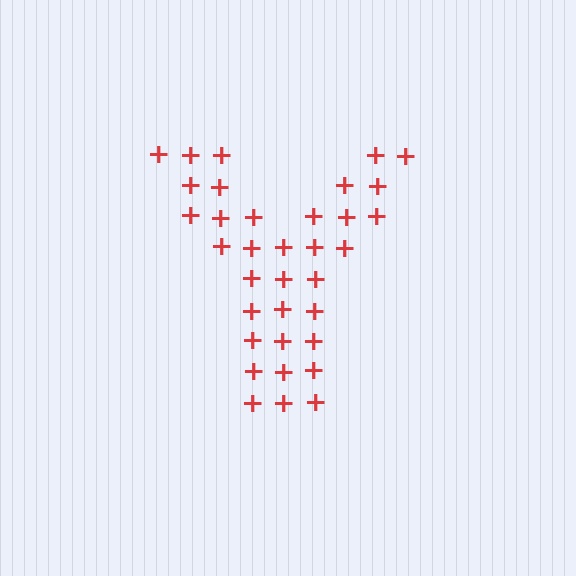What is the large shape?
The large shape is the letter Y.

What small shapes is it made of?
It is made of small plus signs.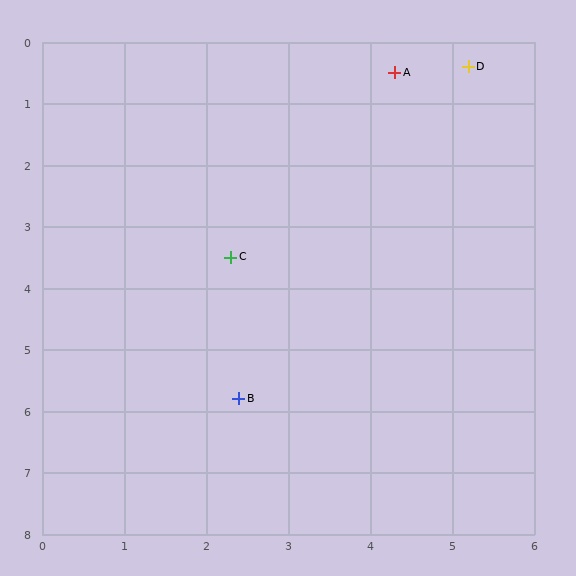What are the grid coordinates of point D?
Point D is at approximately (5.2, 0.4).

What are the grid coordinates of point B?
Point B is at approximately (2.4, 5.8).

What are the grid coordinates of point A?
Point A is at approximately (4.3, 0.5).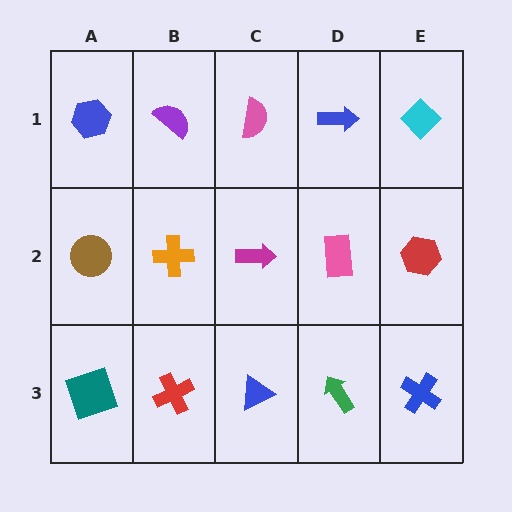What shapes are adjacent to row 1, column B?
An orange cross (row 2, column B), a blue hexagon (row 1, column A), a pink semicircle (row 1, column C).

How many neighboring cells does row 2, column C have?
4.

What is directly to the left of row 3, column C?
A red cross.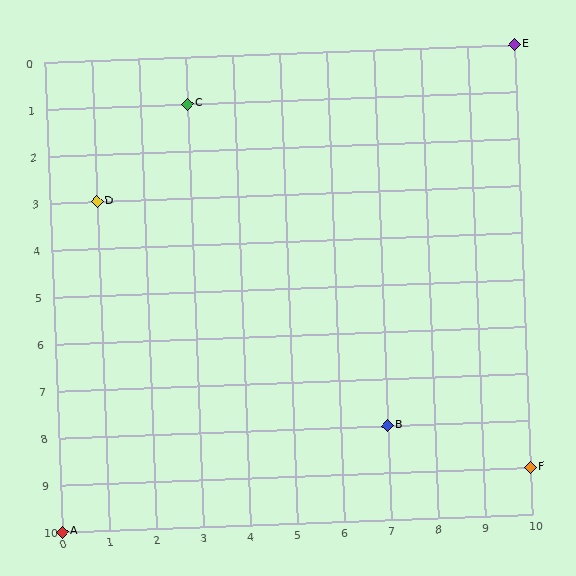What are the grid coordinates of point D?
Point D is at grid coordinates (1, 3).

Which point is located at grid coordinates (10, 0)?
Point E is at (10, 0).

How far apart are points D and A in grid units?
Points D and A are 1 column and 7 rows apart (about 7.1 grid units diagonally).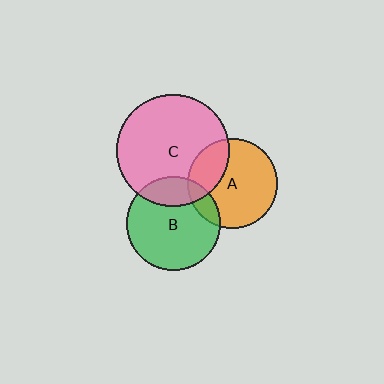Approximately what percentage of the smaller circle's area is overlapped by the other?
Approximately 15%.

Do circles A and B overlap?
Yes.